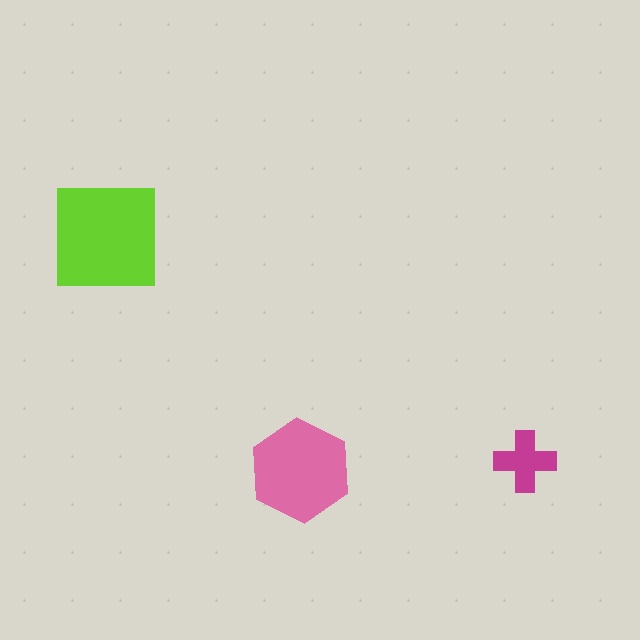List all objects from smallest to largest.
The magenta cross, the pink hexagon, the lime square.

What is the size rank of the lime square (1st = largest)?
1st.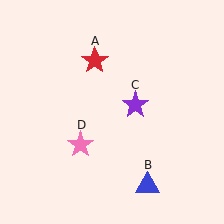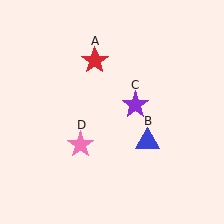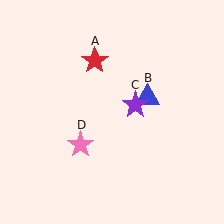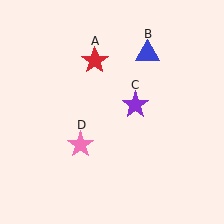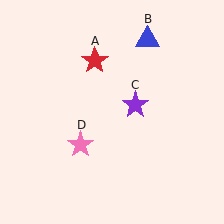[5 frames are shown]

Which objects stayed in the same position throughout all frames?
Red star (object A) and purple star (object C) and pink star (object D) remained stationary.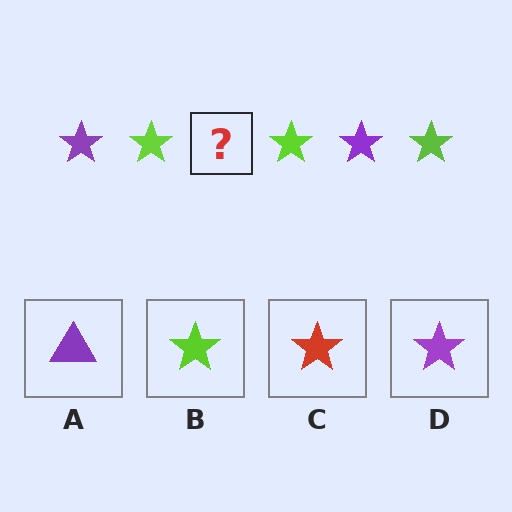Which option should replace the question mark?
Option D.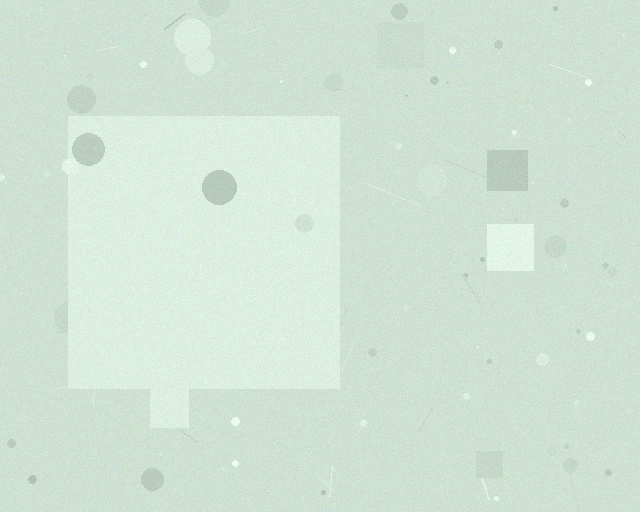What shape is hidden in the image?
A square is hidden in the image.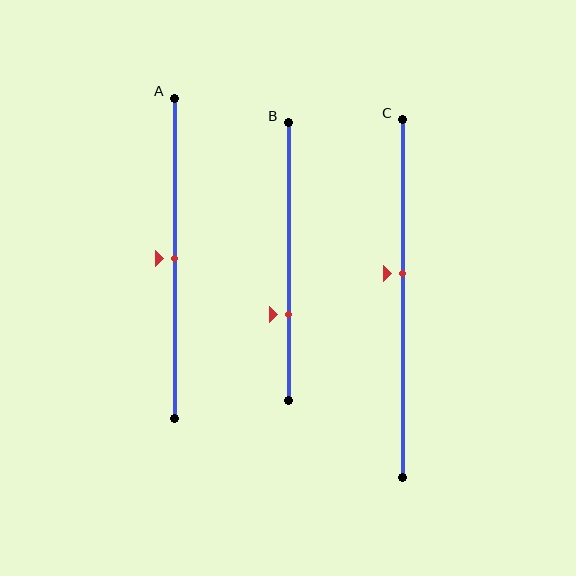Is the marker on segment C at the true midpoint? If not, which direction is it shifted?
No, the marker on segment C is shifted upward by about 7% of the segment length.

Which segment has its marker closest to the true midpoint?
Segment A has its marker closest to the true midpoint.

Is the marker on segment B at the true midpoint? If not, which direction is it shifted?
No, the marker on segment B is shifted downward by about 19% of the segment length.